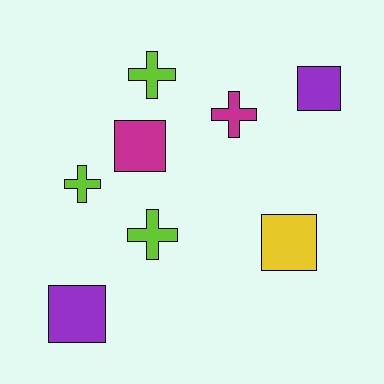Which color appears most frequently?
Lime, with 3 objects.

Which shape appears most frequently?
Square, with 4 objects.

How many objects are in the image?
There are 8 objects.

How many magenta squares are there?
There is 1 magenta square.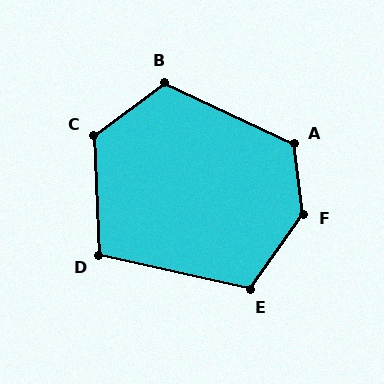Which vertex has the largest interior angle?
F, at approximately 138 degrees.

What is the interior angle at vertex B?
Approximately 118 degrees (obtuse).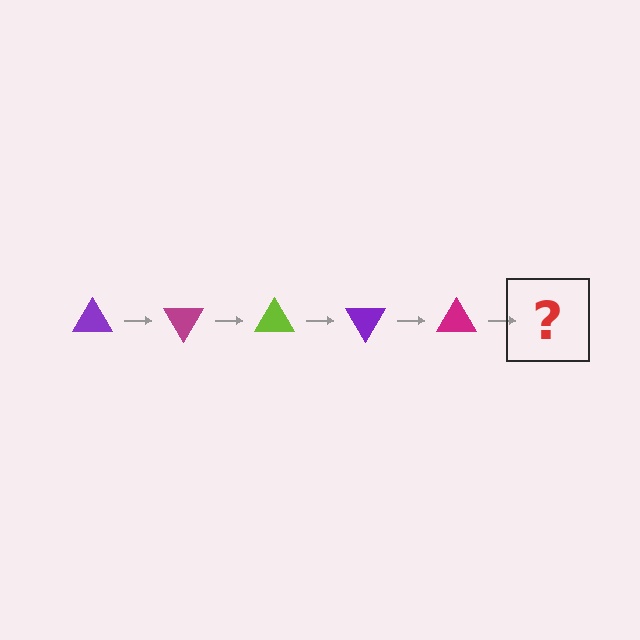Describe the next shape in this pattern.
It should be a lime triangle, rotated 300 degrees from the start.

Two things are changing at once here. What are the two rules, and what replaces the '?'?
The two rules are that it rotates 60 degrees each step and the color cycles through purple, magenta, and lime. The '?' should be a lime triangle, rotated 300 degrees from the start.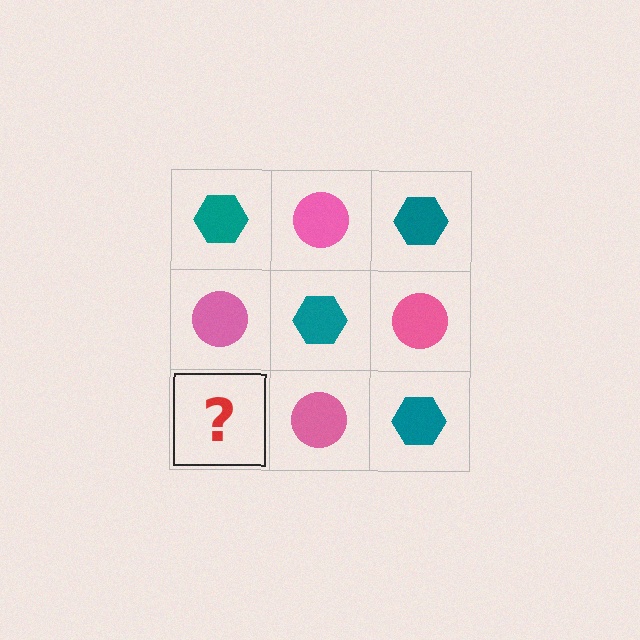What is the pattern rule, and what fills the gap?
The rule is that it alternates teal hexagon and pink circle in a checkerboard pattern. The gap should be filled with a teal hexagon.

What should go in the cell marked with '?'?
The missing cell should contain a teal hexagon.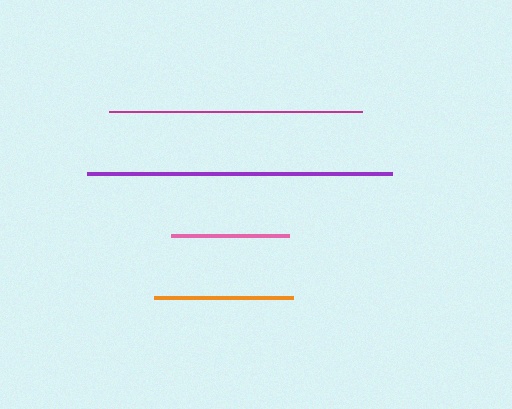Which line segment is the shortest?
The pink line is the shortest at approximately 118 pixels.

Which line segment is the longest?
The purple line is the longest at approximately 305 pixels.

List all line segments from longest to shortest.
From longest to shortest: purple, magenta, orange, pink.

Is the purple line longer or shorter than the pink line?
The purple line is longer than the pink line.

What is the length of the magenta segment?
The magenta segment is approximately 254 pixels long.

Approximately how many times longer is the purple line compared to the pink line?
The purple line is approximately 2.6 times the length of the pink line.